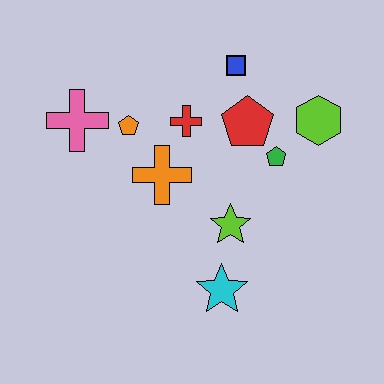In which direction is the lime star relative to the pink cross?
The lime star is to the right of the pink cross.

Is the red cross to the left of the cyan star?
Yes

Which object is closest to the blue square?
The red pentagon is closest to the blue square.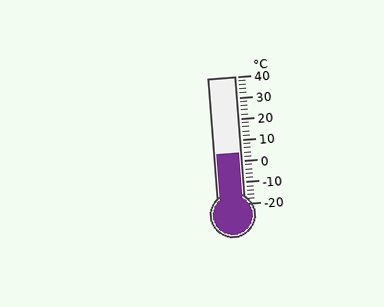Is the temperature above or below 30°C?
The temperature is below 30°C.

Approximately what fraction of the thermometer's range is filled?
The thermometer is filled to approximately 40% of its range.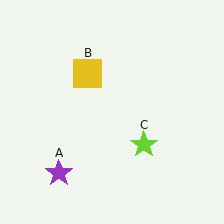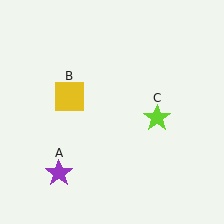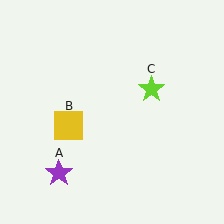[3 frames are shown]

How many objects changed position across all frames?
2 objects changed position: yellow square (object B), lime star (object C).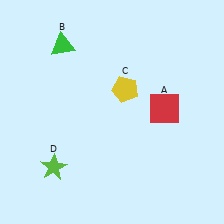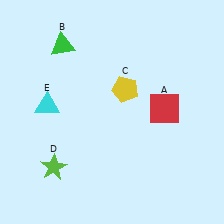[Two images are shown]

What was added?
A cyan triangle (E) was added in Image 2.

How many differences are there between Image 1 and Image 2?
There is 1 difference between the two images.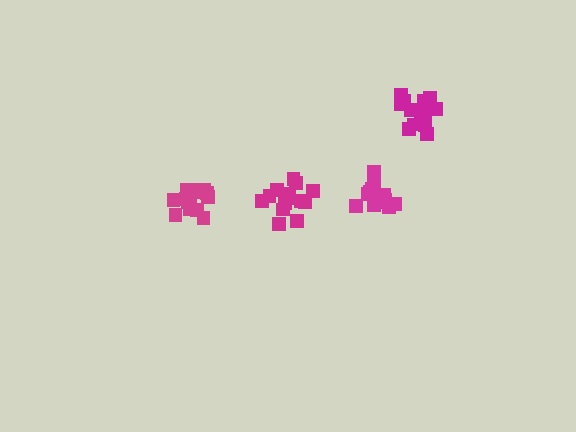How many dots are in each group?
Group 1: 14 dots, Group 2: 14 dots, Group 3: 16 dots, Group 4: 18 dots (62 total).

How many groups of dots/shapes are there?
There are 4 groups.